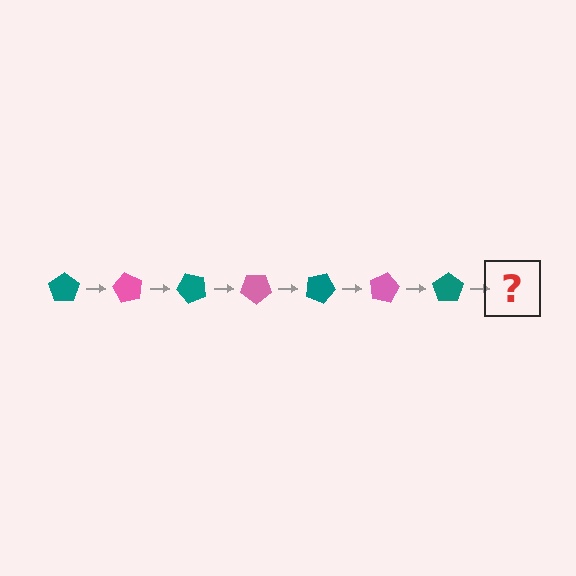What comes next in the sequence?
The next element should be a pink pentagon, rotated 420 degrees from the start.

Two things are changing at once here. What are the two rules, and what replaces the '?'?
The two rules are that it rotates 60 degrees each step and the color cycles through teal and pink. The '?' should be a pink pentagon, rotated 420 degrees from the start.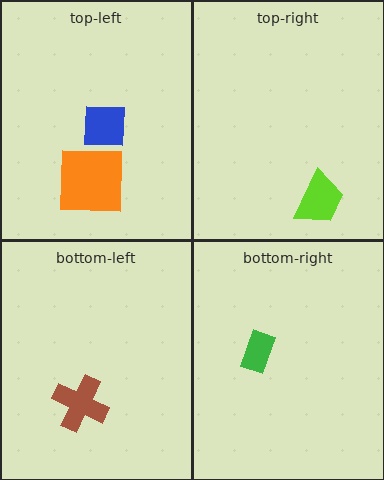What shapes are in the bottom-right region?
The green rectangle.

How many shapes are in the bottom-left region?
1.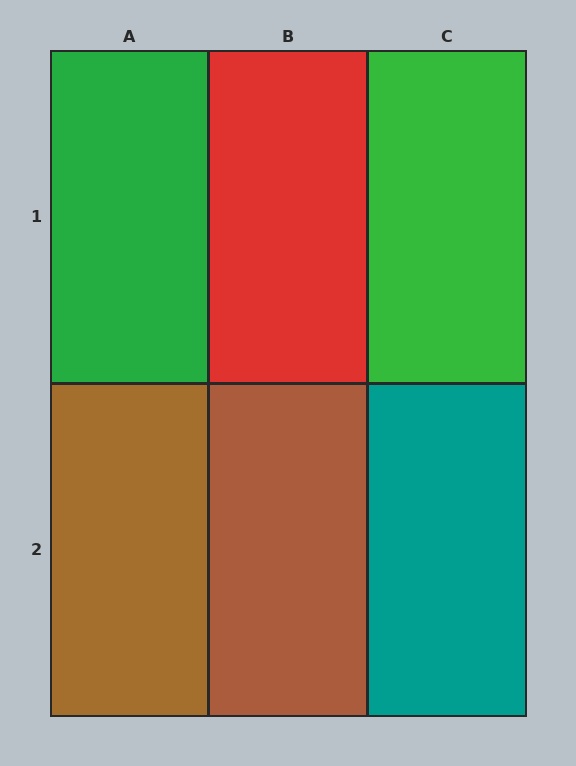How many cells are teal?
1 cell is teal.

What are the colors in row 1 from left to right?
Green, red, green.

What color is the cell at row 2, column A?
Brown.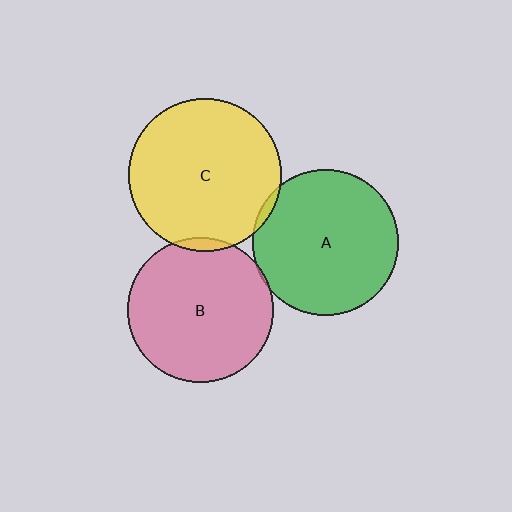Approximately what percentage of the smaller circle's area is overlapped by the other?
Approximately 5%.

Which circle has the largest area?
Circle C (yellow).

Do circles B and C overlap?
Yes.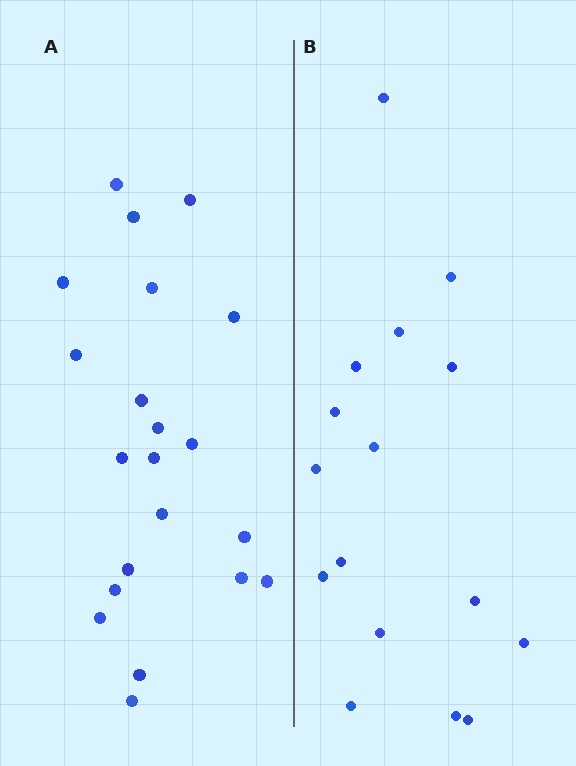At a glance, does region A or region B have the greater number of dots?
Region A (the left region) has more dots.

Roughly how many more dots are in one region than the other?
Region A has about 5 more dots than region B.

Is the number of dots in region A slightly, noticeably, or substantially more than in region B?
Region A has noticeably more, but not dramatically so. The ratio is roughly 1.3 to 1.